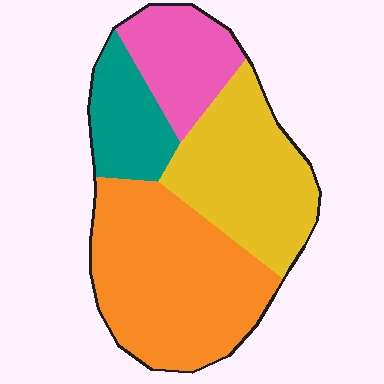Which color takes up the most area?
Orange, at roughly 40%.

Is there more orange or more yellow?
Orange.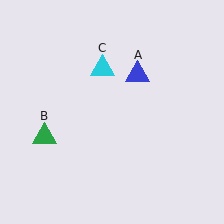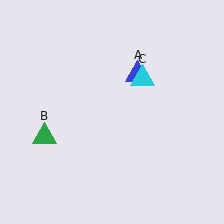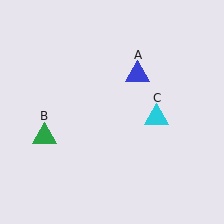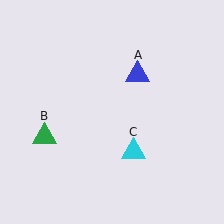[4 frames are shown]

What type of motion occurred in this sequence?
The cyan triangle (object C) rotated clockwise around the center of the scene.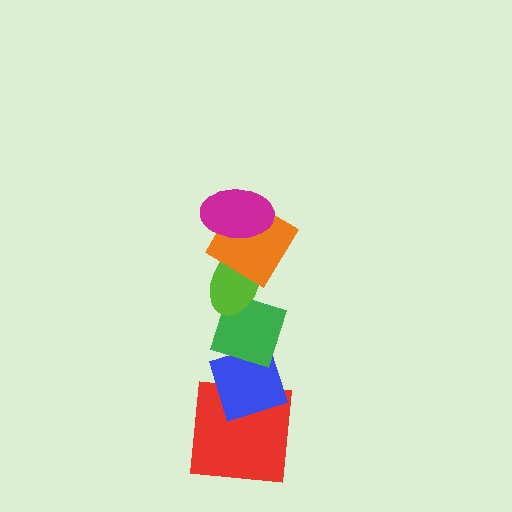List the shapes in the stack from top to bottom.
From top to bottom: the magenta ellipse, the orange diamond, the lime ellipse, the green diamond, the blue diamond, the red square.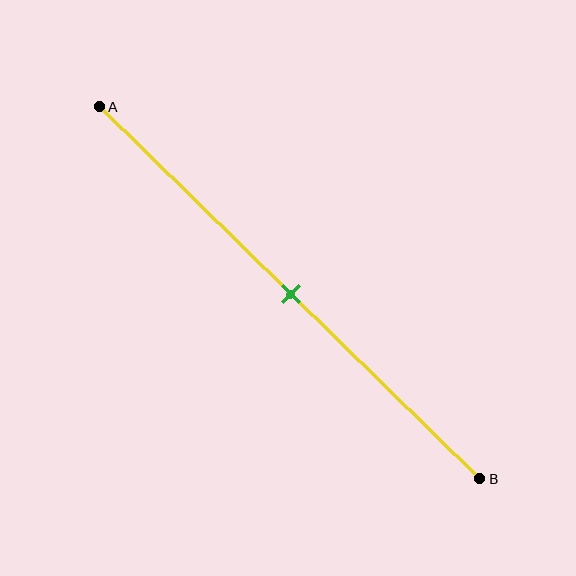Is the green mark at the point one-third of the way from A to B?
No, the mark is at about 50% from A, not at the 33% one-third point.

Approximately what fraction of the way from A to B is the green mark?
The green mark is approximately 50% of the way from A to B.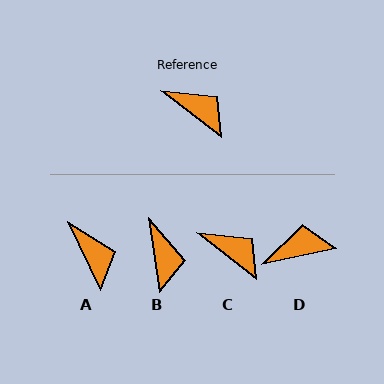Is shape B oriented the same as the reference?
No, it is off by about 44 degrees.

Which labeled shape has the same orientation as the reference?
C.